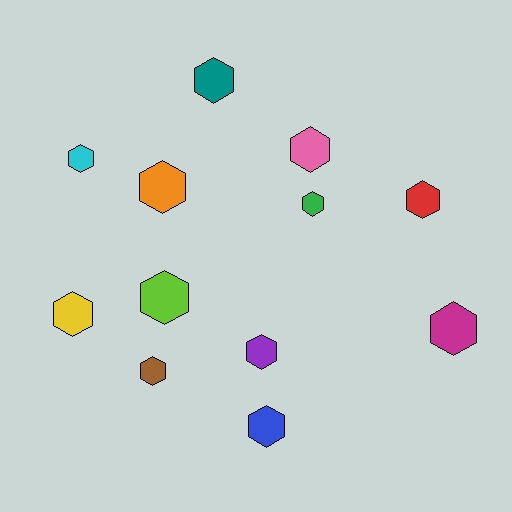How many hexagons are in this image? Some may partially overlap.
There are 12 hexagons.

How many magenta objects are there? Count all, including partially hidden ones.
There is 1 magenta object.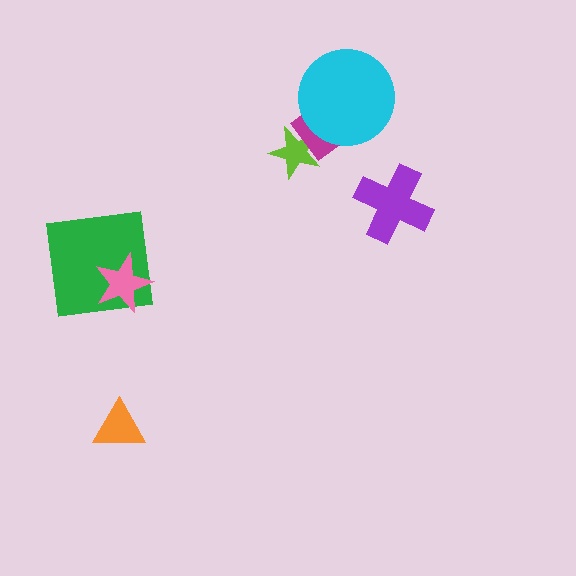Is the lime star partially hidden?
Yes, it is partially covered by another shape.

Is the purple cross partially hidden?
No, no other shape covers it.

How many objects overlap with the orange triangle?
0 objects overlap with the orange triangle.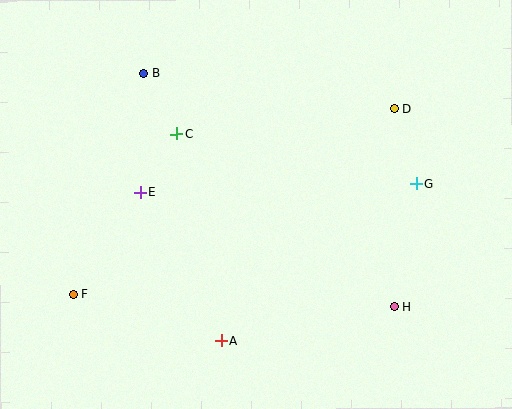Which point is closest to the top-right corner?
Point D is closest to the top-right corner.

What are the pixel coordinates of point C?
Point C is at (176, 134).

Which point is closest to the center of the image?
Point C at (176, 134) is closest to the center.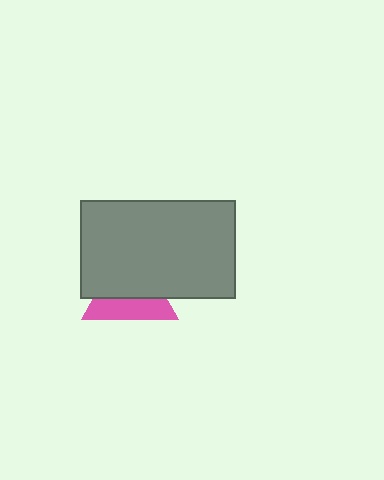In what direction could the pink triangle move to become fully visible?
The pink triangle could move down. That would shift it out from behind the gray rectangle entirely.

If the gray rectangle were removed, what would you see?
You would see the complete pink triangle.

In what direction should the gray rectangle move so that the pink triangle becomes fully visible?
The gray rectangle should move up. That is the shortest direction to clear the overlap and leave the pink triangle fully visible.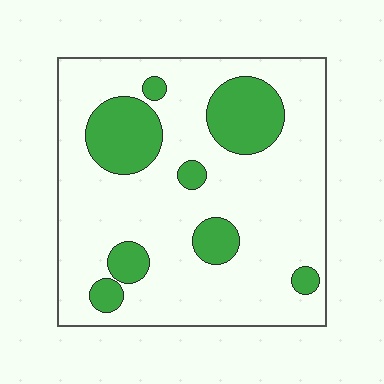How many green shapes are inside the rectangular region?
8.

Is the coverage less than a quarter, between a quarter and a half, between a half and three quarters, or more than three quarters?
Less than a quarter.